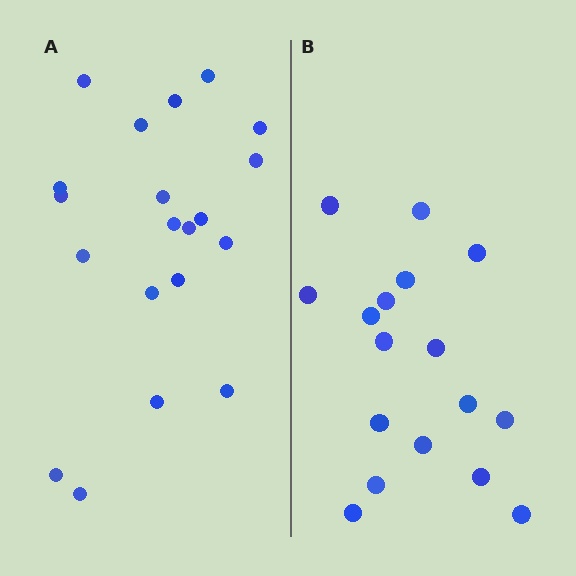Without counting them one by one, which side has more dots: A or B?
Region A (the left region) has more dots.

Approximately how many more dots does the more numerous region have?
Region A has just a few more — roughly 2 or 3 more dots than region B.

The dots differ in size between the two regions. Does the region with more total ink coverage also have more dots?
No. Region B has more total ink coverage because its dots are larger, but region A actually contains more individual dots. Total area can be misleading — the number of items is what matters here.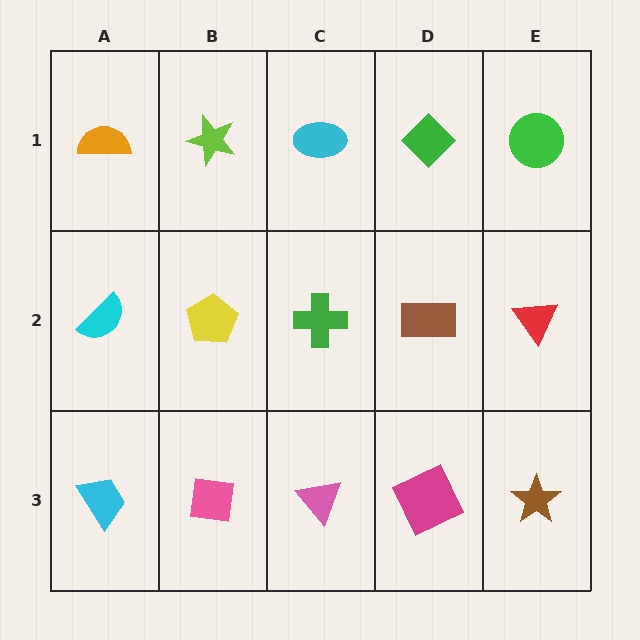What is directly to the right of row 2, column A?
A yellow pentagon.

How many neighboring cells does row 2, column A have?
3.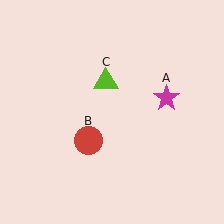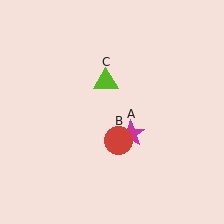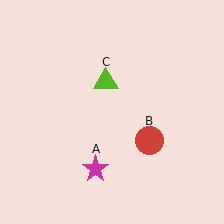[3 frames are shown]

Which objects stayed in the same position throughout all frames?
Lime triangle (object C) remained stationary.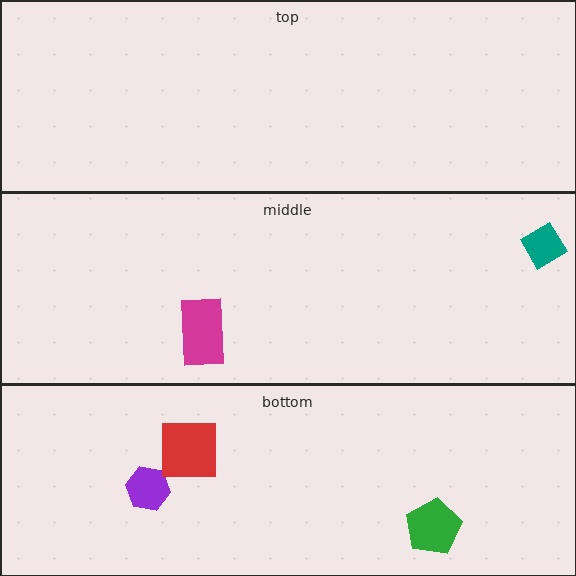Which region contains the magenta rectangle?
The middle region.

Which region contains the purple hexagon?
The bottom region.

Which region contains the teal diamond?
The middle region.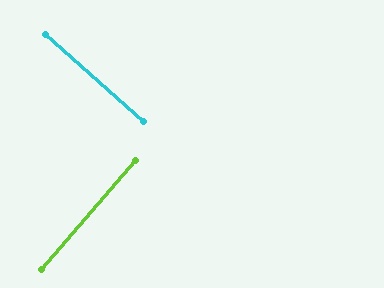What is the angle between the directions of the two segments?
Approximately 89 degrees.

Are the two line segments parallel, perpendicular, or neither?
Perpendicular — they meet at approximately 89°.